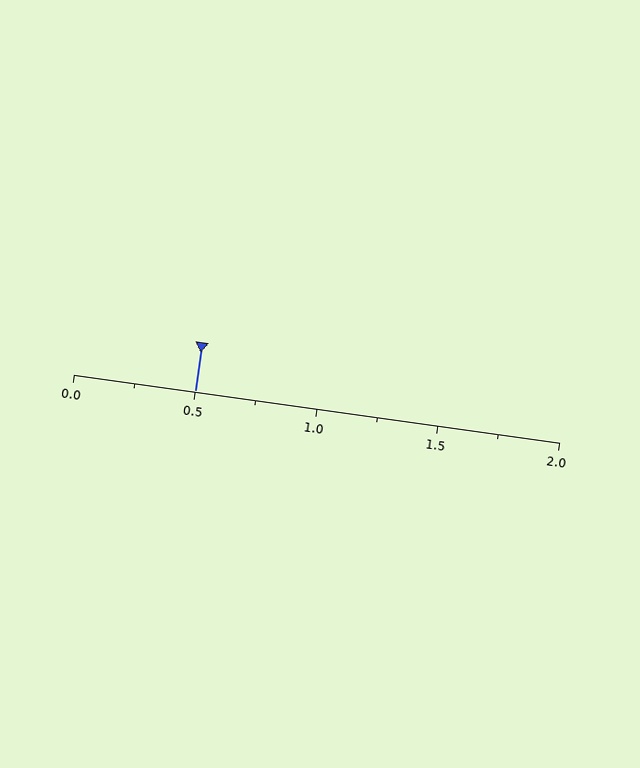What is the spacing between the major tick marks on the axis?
The major ticks are spaced 0.5 apart.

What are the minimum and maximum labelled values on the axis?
The axis runs from 0.0 to 2.0.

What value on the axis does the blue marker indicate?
The marker indicates approximately 0.5.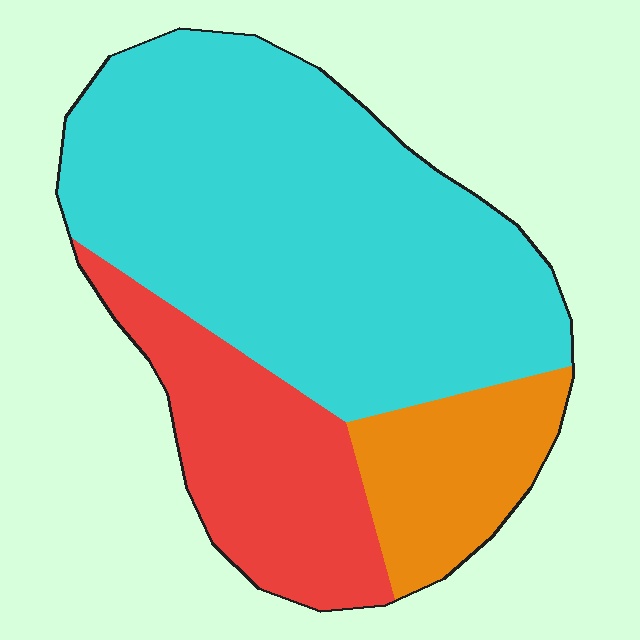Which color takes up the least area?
Orange, at roughly 15%.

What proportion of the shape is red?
Red covers 23% of the shape.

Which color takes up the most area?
Cyan, at roughly 60%.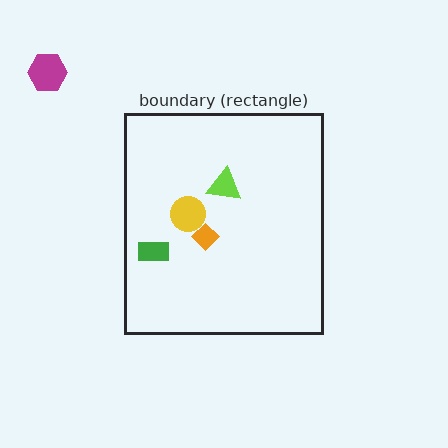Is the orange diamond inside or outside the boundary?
Inside.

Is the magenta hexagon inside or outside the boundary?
Outside.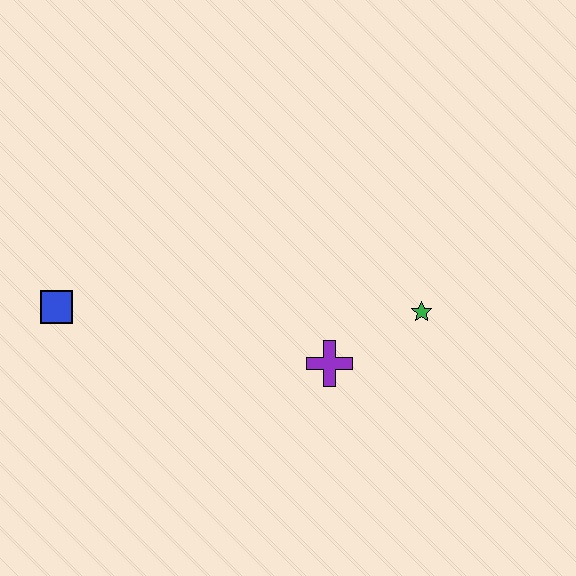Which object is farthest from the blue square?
The green star is farthest from the blue square.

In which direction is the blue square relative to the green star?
The blue square is to the left of the green star.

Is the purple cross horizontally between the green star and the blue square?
Yes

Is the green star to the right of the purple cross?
Yes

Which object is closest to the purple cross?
The green star is closest to the purple cross.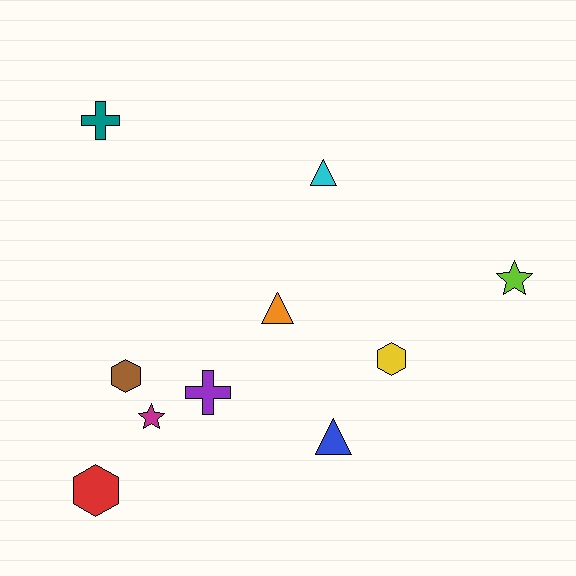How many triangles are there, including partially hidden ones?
There are 3 triangles.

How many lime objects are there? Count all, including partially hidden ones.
There is 1 lime object.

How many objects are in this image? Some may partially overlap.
There are 10 objects.